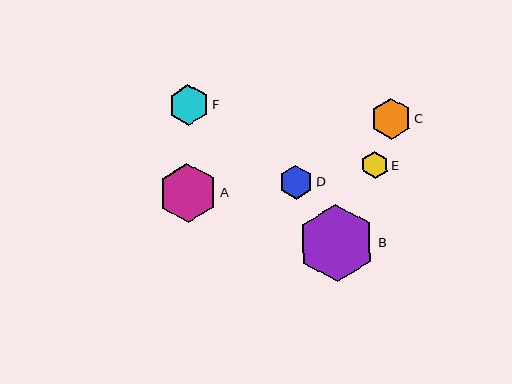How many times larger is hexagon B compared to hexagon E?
Hexagon B is approximately 2.9 times the size of hexagon E.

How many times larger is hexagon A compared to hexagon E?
Hexagon A is approximately 2.2 times the size of hexagon E.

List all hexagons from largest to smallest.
From largest to smallest: B, A, F, C, D, E.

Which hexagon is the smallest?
Hexagon E is the smallest with a size of approximately 27 pixels.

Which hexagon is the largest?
Hexagon B is the largest with a size of approximately 77 pixels.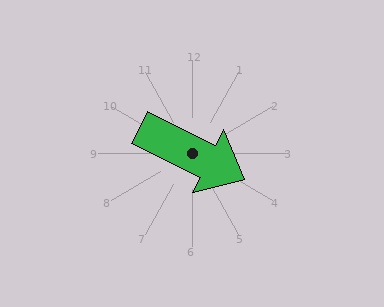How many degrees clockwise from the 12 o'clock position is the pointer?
Approximately 116 degrees.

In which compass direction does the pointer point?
Southeast.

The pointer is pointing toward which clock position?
Roughly 4 o'clock.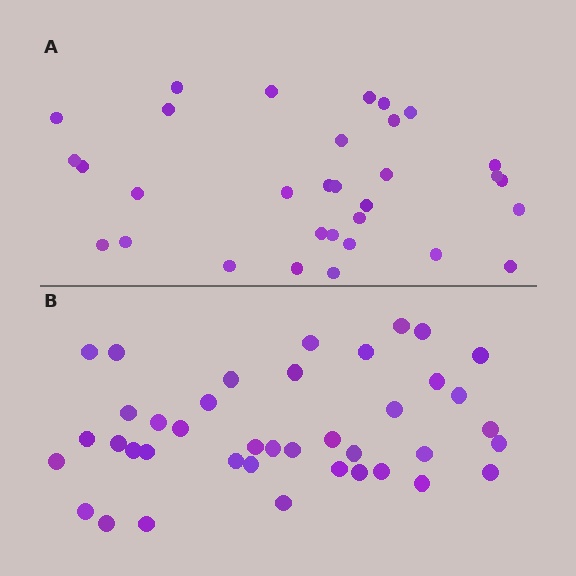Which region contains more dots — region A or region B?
Region B (the bottom region) has more dots.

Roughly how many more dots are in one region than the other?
Region B has roughly 8 or so more dots than region A.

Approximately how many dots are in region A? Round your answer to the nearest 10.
About 30 dots. (The exact count is 32, which rounds to 30.)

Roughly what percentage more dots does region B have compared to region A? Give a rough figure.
About 25% more.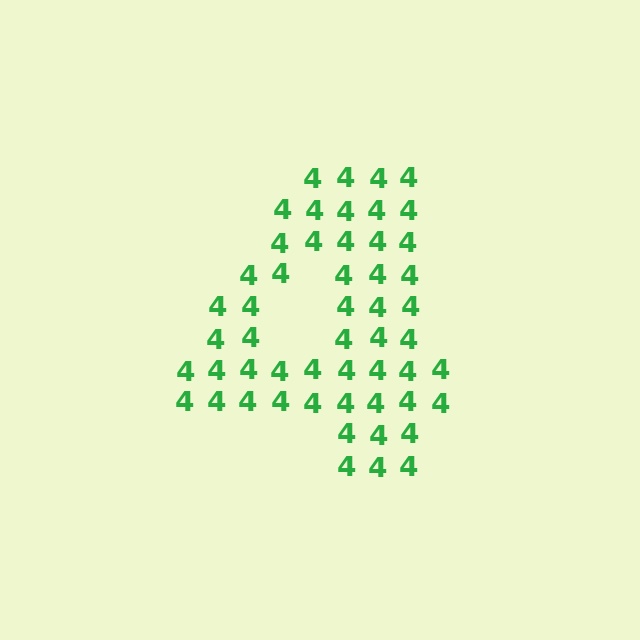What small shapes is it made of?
It is made of small digit 4's.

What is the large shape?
The large shape is the digit 4.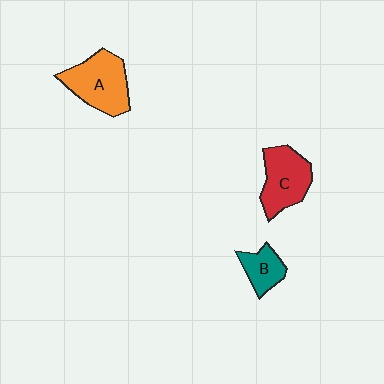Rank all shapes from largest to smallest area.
From largest to smallest: A (orange), C (red), B (teal).